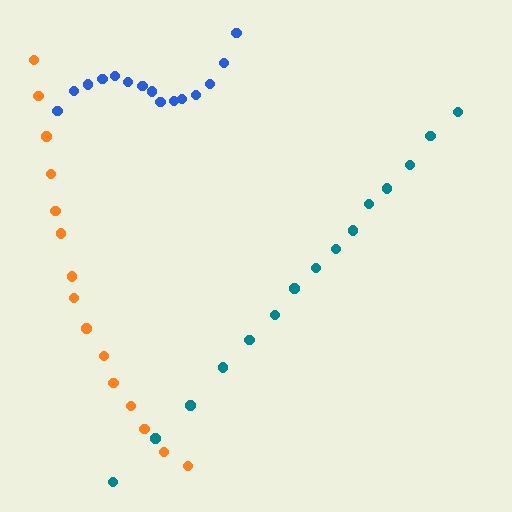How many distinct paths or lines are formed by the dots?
There are 3 distinct paths.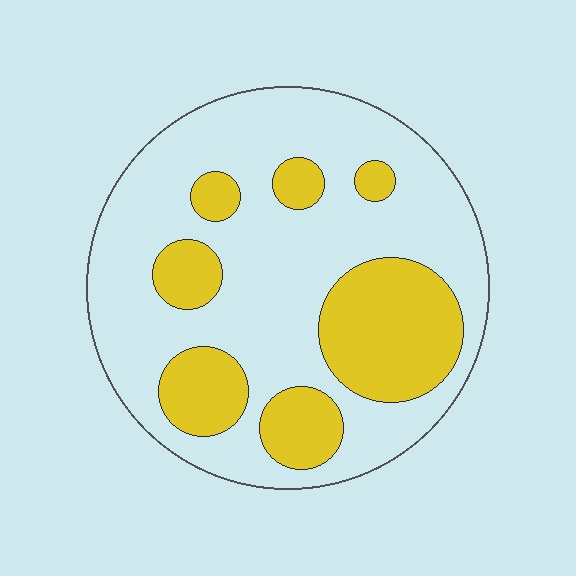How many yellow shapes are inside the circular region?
7.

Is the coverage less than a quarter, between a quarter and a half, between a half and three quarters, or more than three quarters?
Between a quarter and a half.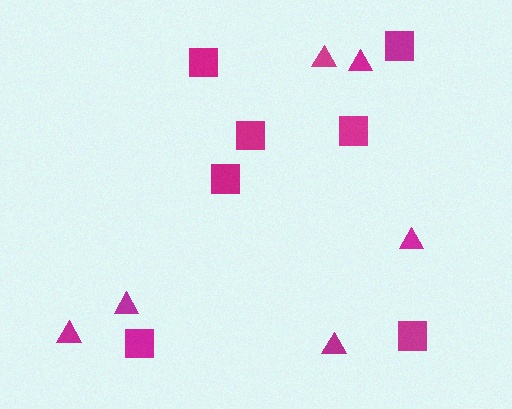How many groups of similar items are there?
There are 2 groups: one group of triangles (6) and one group of squares (7).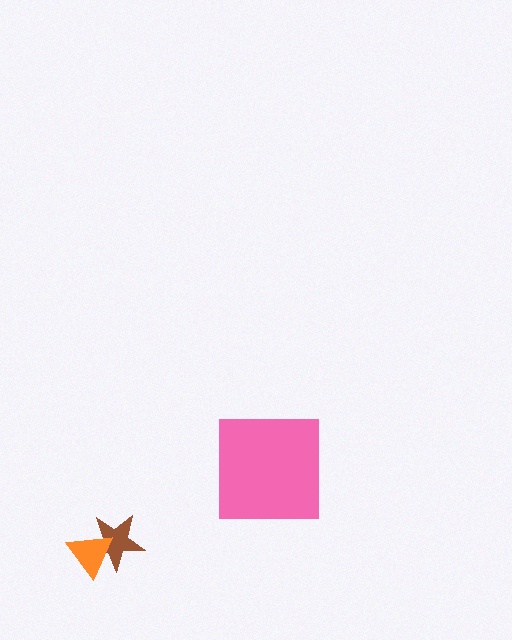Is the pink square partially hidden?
No, no other shape covers it.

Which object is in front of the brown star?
The orange triangle is in front of the brown star.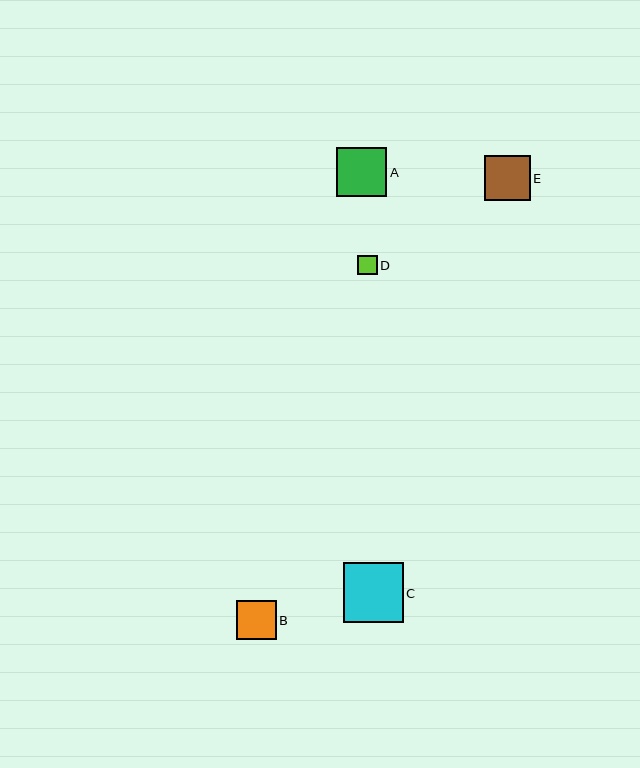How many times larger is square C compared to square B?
Square C is approximately 1.5 times the size of square B.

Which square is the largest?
Square C is the largest with a size of approximately 60 pixels.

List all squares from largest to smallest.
From largest to smallest: C, A, E, B, D.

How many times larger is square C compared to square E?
Square C is approximately 1.3 times the size of square E.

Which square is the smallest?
Square D is the smallest with a size of approximately 20 pixels.